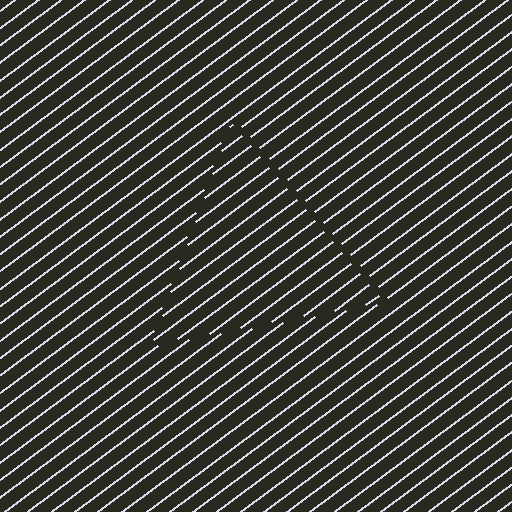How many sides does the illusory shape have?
3 sides — the line-ends trace a triangle.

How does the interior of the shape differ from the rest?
The interior of the shape contains the same grating, shifted by half a period — the contour is defined by the phase discontinuity where line-ends from the inner and outer gratings abut.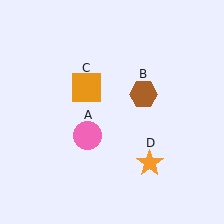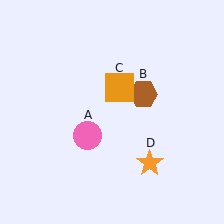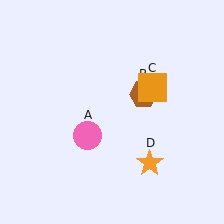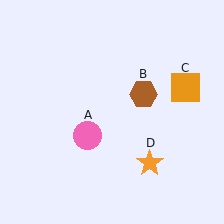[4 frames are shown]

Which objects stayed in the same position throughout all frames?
Pink circle (object A) and brown hexagon (object B) and orange star (object D) remained stationary.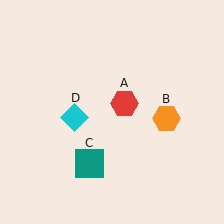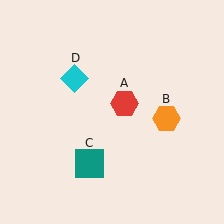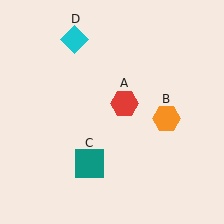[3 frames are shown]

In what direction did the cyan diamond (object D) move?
The cyan diamond (object D) moved up.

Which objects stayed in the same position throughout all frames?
Red hexagon (object A) and orange hexagon (object B) and teal square (object C) remained stationary.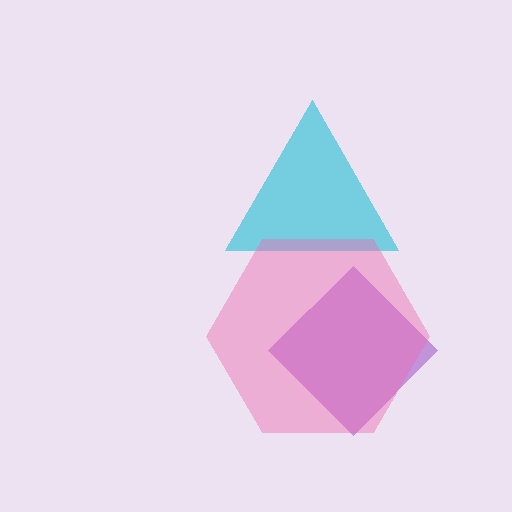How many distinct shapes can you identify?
There are 3 distinct shapes: a cyan triangle, a purple diamond, a pink hexagon.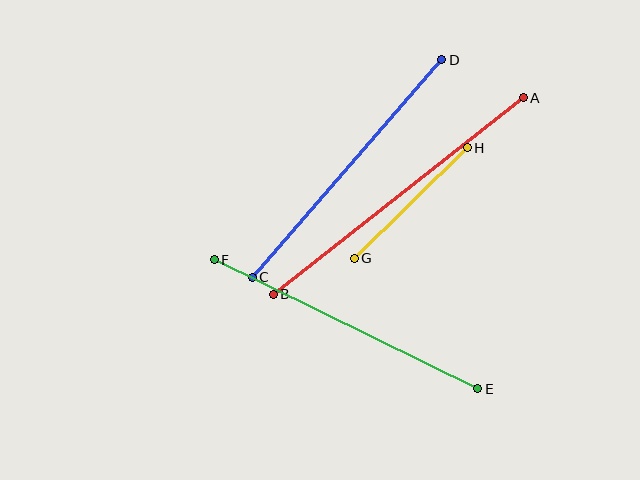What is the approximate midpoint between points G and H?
The midpoint is at approximately (411, 203) pixels.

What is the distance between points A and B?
The distance is approximately 318 pixels.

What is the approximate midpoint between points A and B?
The midpoint is at approximately (398, 196) pixels.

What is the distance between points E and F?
The distance is approximately 294 pixels.